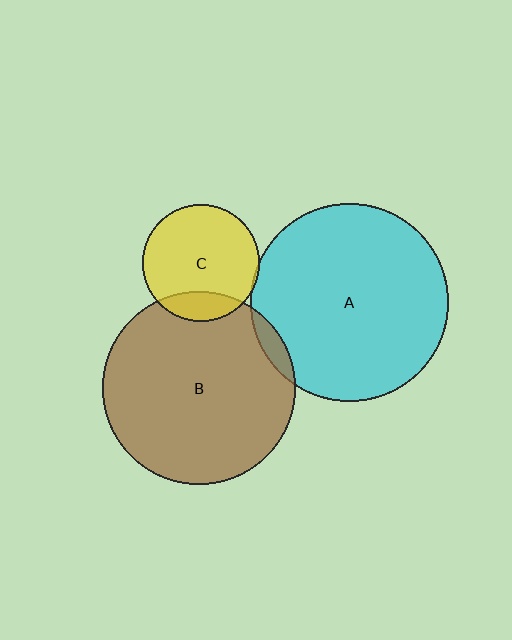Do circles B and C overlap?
Yes.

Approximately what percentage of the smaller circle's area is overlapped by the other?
Approximately 15%.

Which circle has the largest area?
Circle A (cyan).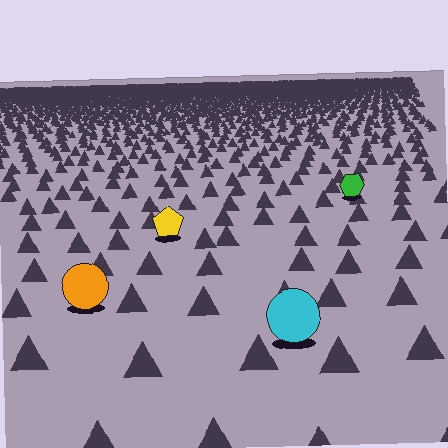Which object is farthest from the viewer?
The green hexagon is farthest from the viewer. It appears smaller and the ground texture around it is denser.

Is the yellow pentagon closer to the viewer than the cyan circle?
No. The cyan circle is closer — you can tell from the texture gradient: the ground texture is coarser near it.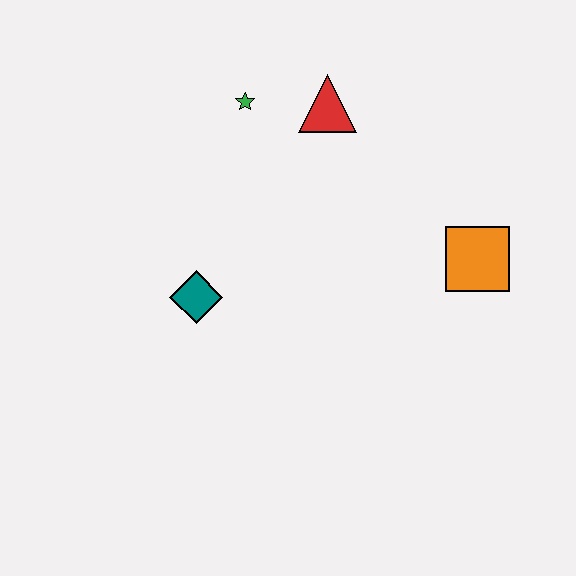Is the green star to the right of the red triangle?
No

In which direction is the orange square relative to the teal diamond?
The orange square is to the right of the teal diamond.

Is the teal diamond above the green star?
No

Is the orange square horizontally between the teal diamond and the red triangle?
No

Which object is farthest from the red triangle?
The teal diamond is farthest from the red triangle.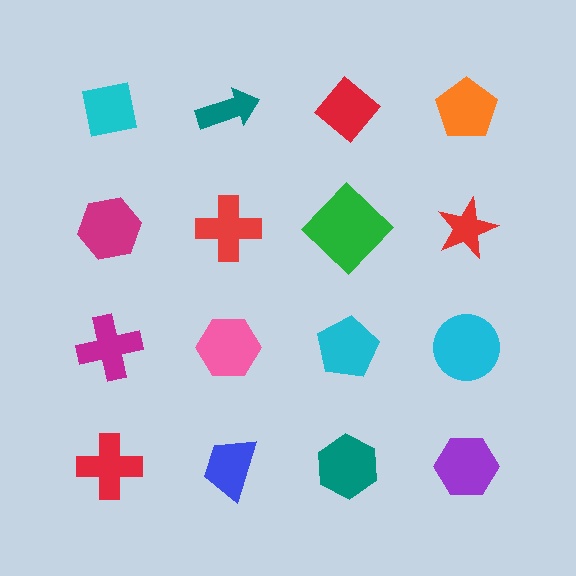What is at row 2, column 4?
A red star.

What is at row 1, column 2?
A teal arrow.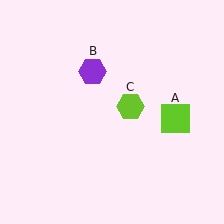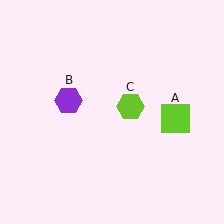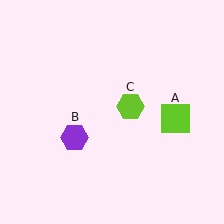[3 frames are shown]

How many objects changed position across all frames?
1 object changed position: purple hexagon (object B).